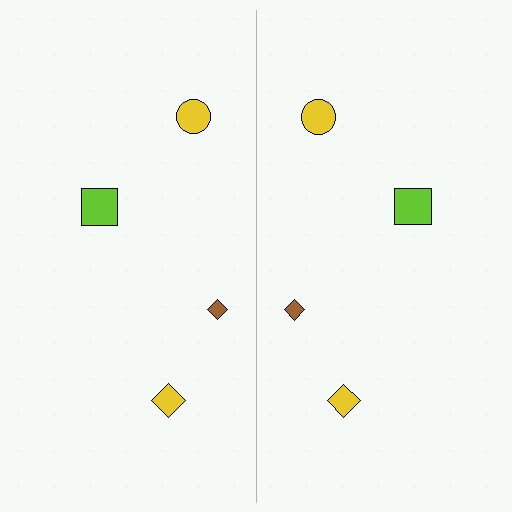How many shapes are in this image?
There are 8 shapes in this image.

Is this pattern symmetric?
Yes, this pattern has bilateral (reflection) symmetry.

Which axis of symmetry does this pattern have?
The pattern has a vertical axis of symmetry running through the center of the image.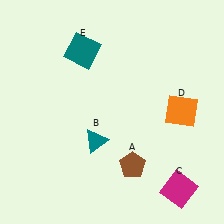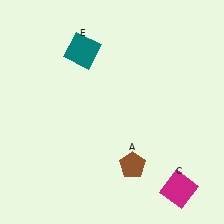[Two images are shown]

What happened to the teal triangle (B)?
The teal triangle (B) was removed in Image 2. It was in the bottom-left area of Image 1.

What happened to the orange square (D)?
The orange square (D) was removed in Image 2. It was in the top-right area of Image 1.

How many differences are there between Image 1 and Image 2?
There are 2 differences between the two images.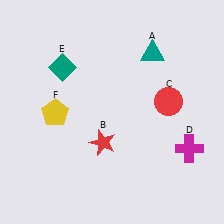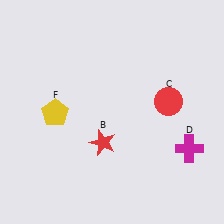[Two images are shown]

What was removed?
The teal diamond (E), the teal triangle (A) were removed in Image 2.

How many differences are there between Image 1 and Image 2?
There are 2 differences between the two images.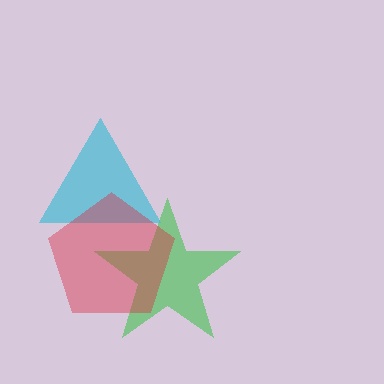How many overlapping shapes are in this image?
There are 3 overlapping shapes in the image.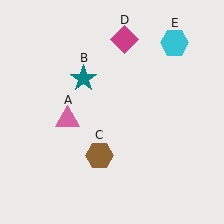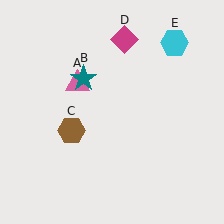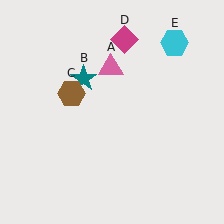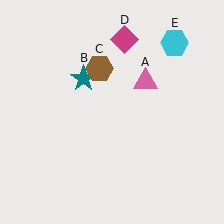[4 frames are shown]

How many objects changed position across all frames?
2 objects changed position: pink triangle (object A), brown hexagon (object C).